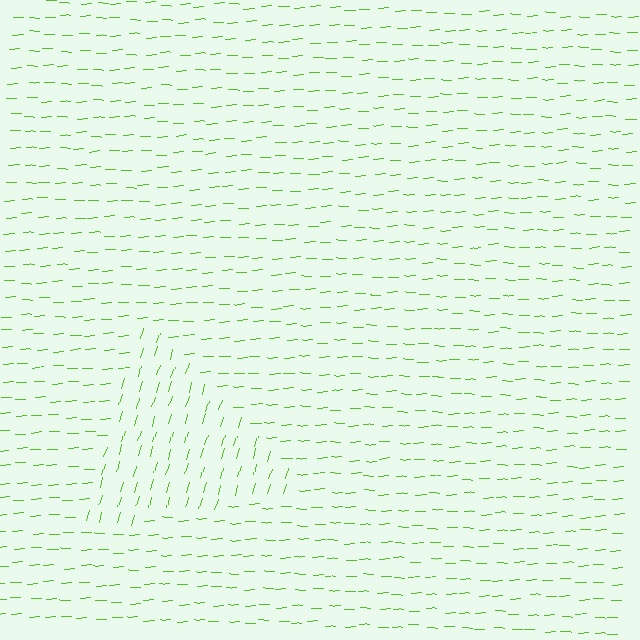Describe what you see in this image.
The image is filled with small lime line segments. A triangle region in the image has lines oriented differently from the surrounding lines, creating a visible texture boundary.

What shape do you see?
I see a triangle.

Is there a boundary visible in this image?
Yes, there is a texture boundary formed by a change in line orientation.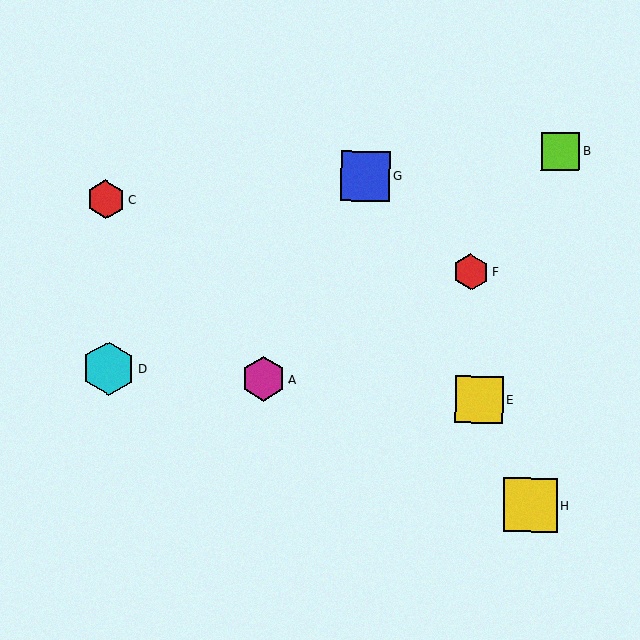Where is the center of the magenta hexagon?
The center of the magenta hexagon is at (263, 379).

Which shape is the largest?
The yellow square (labeled H) is the largest.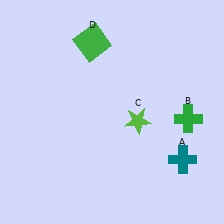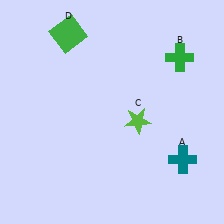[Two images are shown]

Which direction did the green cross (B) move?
The green cross (B) moved up.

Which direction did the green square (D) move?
The green square (D) moved left.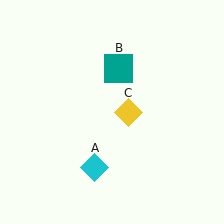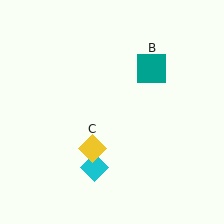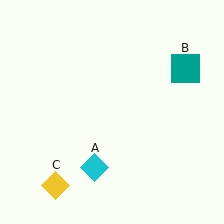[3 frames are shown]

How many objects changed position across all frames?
2 objects changed position: teal square (object B), yellow diamond (object C).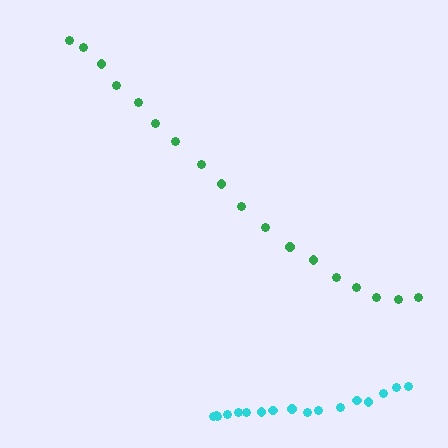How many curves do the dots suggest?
There are 2 distinct paths.